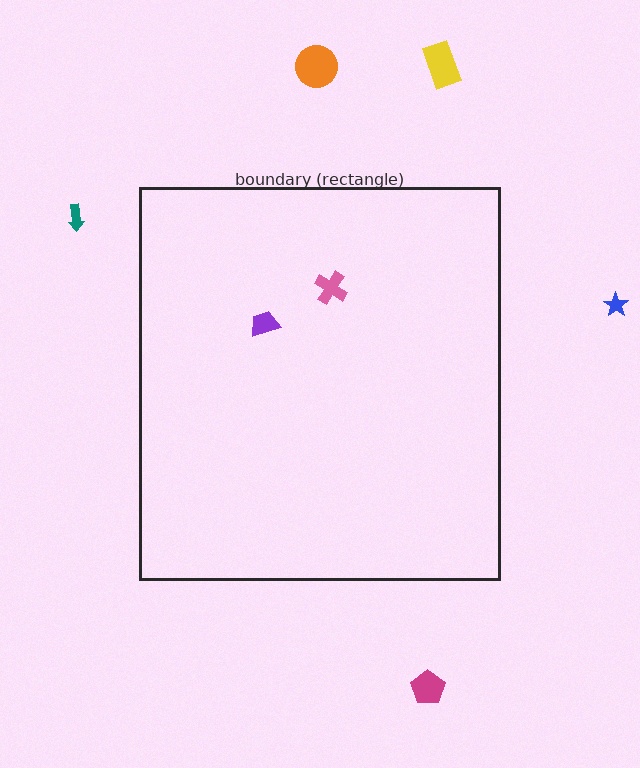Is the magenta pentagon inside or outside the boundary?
Outside.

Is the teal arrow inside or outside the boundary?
Outside.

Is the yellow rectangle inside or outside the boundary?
Outside.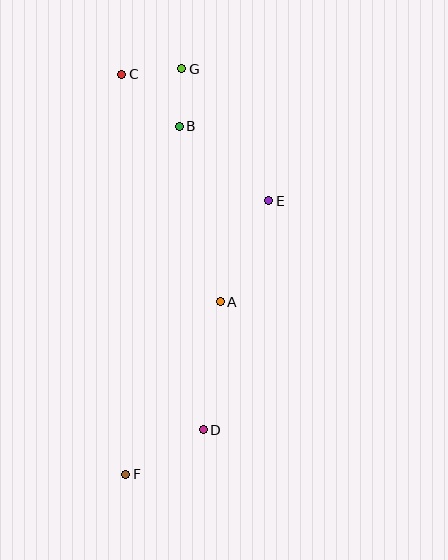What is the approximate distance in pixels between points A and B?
The distance between A and B is approximately 180 pixels.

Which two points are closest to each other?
Points B and G are closest to each other.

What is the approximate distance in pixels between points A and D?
The distance between A and D is approximately 129 pixels.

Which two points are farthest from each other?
Points F and G are farthest from each other.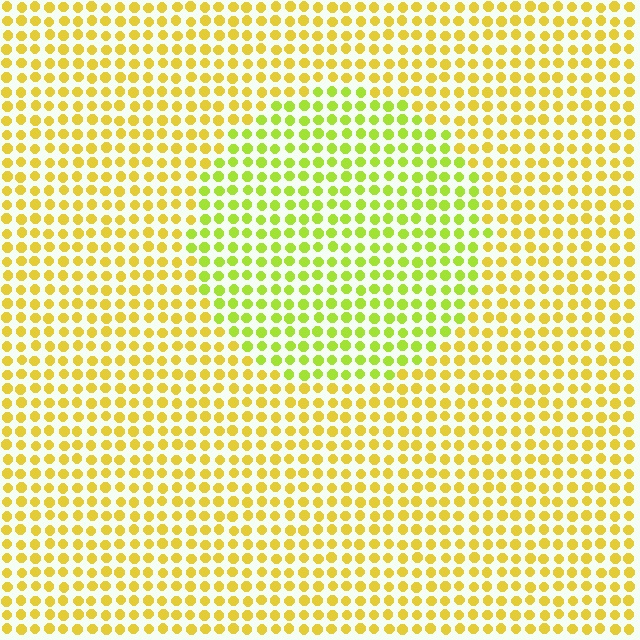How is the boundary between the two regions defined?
The boundary is defined purely by a slight shift in hue (about 31 degrees). Spacing, size, and orientation are identical on both sides.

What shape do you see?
I see a circle.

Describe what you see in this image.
The image is filled with small yellow elements in a uniform arrangement. A circle-shaped region is visible where the elements are tinted to a slightly different hue, forming a subtle color boundary.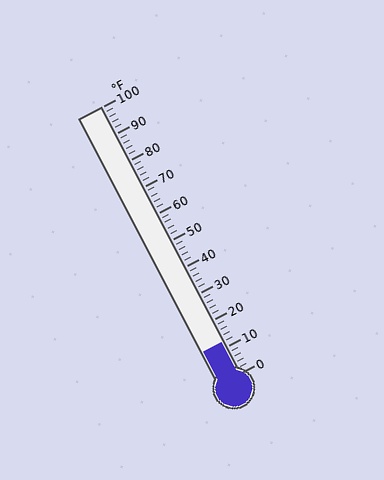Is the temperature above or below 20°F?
The temperature is below 20°F.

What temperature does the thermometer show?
The thermometer shows approximately 12°F.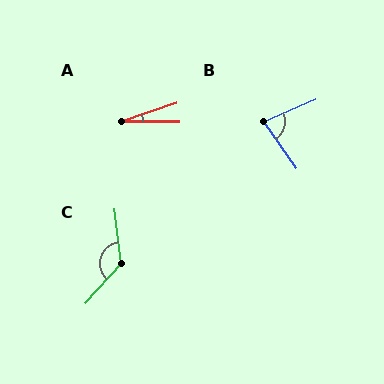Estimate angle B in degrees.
Approximately 79 degrees.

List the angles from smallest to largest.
A (20°), B (79°), C (131°).